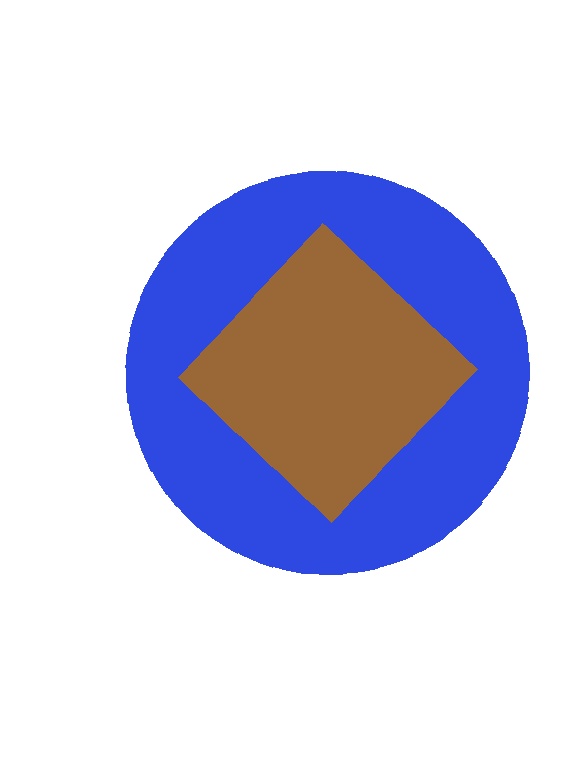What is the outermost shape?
The blue circle.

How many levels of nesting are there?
2.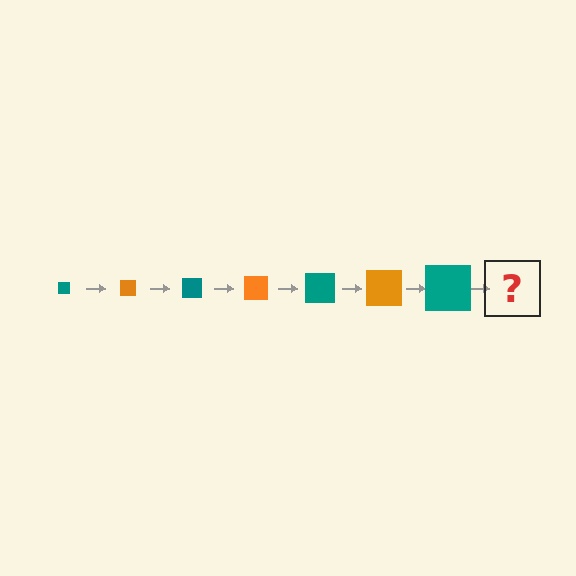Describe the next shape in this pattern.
It should be an orange square, larger than the previous one.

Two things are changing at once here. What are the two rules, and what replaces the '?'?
The two rules are that the square grows larger each step and the color cycles through teal and orange. The '?' should be an orange square, larger than the previous one.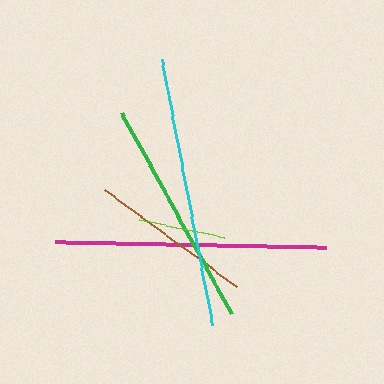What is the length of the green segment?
The green segment is approximately 229 pixels long.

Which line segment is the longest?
The magenta line is the longest at approximately 271 pixels.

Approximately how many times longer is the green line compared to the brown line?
The green line is approximately 1.4 times the length of the brown line.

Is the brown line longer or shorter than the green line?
The green line is longer than the brown line.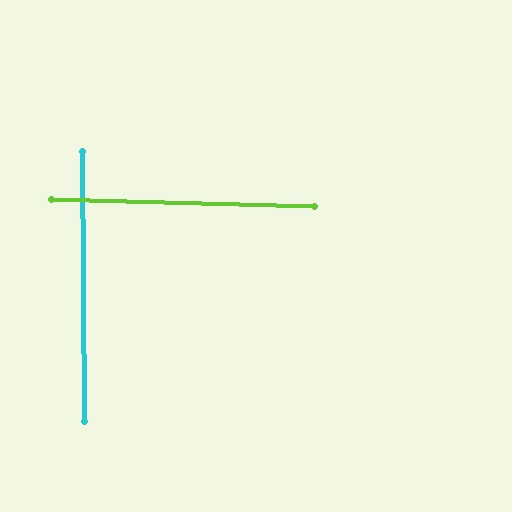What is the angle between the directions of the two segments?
Approximately 88 degrees.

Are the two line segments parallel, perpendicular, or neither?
Perpendicular — they meet at approximately 88°.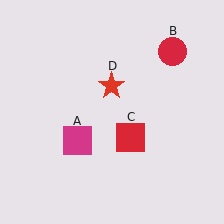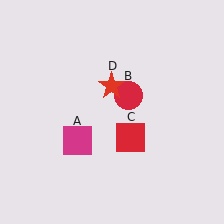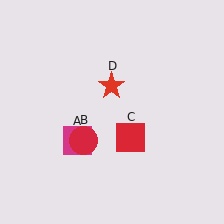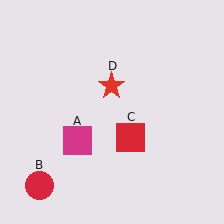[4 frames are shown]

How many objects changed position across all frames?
1 object changed position: red circle (object B).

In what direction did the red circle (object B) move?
The red circle (object B) moved down and to the left.